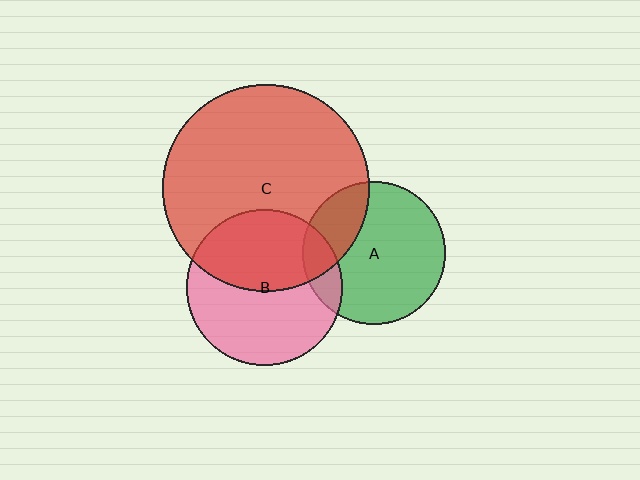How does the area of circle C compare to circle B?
Approximately 1.8 times.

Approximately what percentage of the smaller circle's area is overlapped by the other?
Approximately 45%.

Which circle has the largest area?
Circle C (red).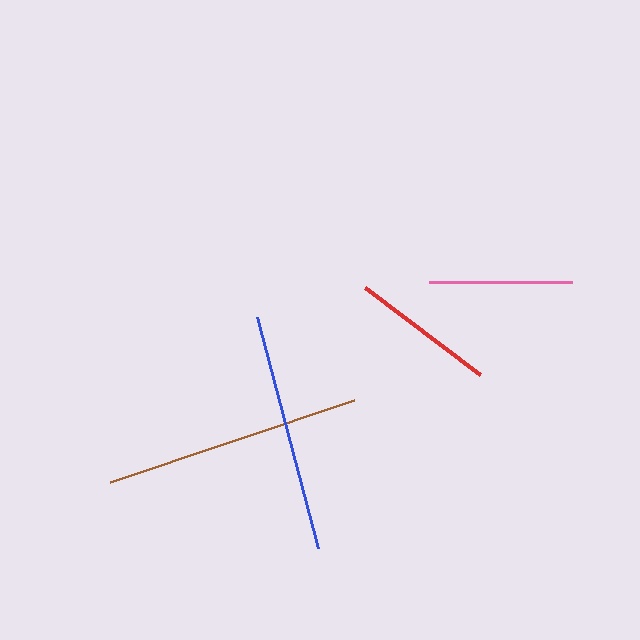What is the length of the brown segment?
The brown segment is approximately 258 pixels long.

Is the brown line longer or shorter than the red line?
The brown line is longer than the red line.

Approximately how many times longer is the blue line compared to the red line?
The blue line is approximately 1.7 times the length of the red line.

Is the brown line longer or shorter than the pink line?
The brown line is longer than the pink line.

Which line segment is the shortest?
The pink line is the shortest at approximately 143 pixels.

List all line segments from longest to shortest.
From longest to shortest: brown, blue, red, pink.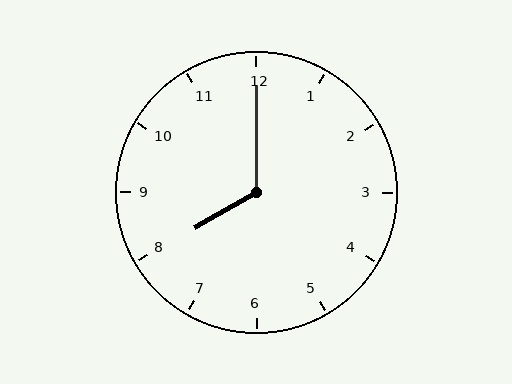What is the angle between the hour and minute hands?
Approximately 120 degrees.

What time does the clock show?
8:00.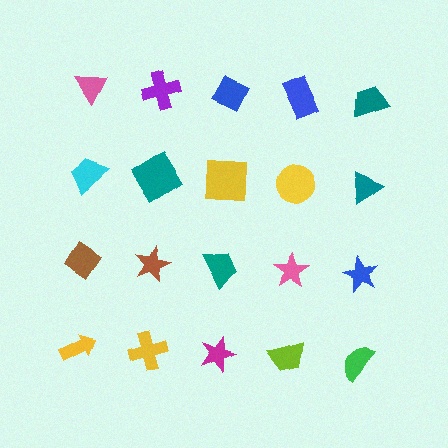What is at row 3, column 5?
A blue star.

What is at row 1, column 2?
A purple cross.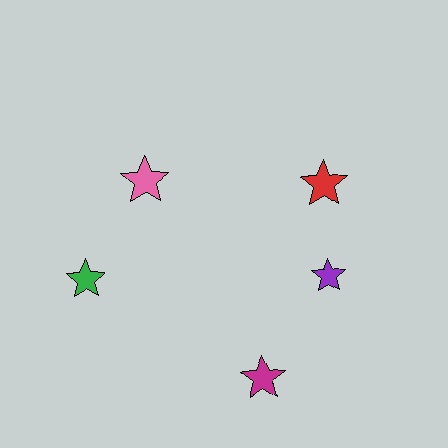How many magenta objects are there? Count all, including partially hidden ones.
There is 1 magenta object.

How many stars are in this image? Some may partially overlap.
There are 5 stars.